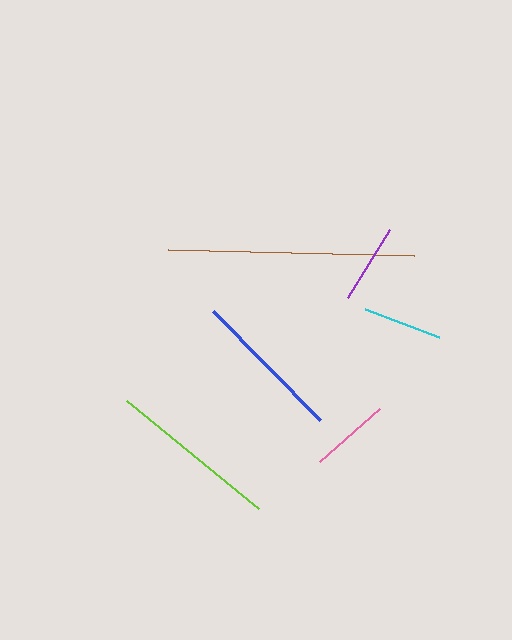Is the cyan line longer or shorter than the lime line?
The lime line is longer than the cyan line.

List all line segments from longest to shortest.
From longest to shortest: brown, lime, blue, pink, purple, cyan.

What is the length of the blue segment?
The blue segment is approximately 152 pixels long.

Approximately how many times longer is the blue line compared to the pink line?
The blue line is approximately 1.9 times the length of the pink line.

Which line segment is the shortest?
The cyan line is the shortest at approximately 79 pixels.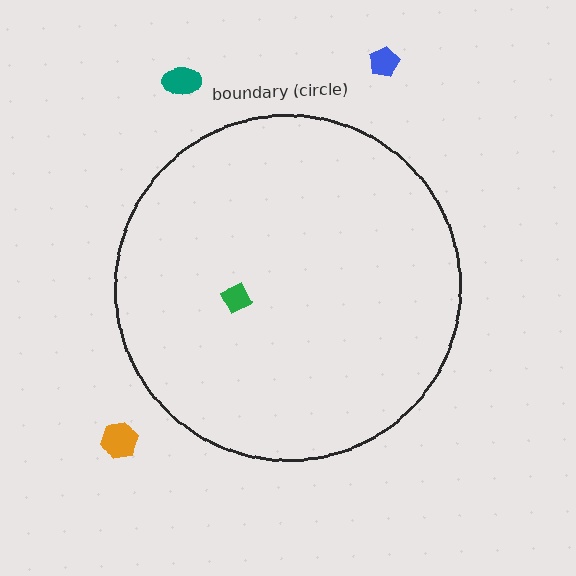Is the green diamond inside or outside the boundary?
Inside.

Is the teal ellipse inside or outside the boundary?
Outside.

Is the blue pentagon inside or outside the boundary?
Outside.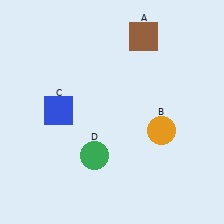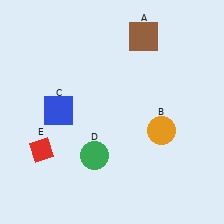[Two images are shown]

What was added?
A red diamond (E) was added in Image 2.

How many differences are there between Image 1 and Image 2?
There is 1 difference between the two images.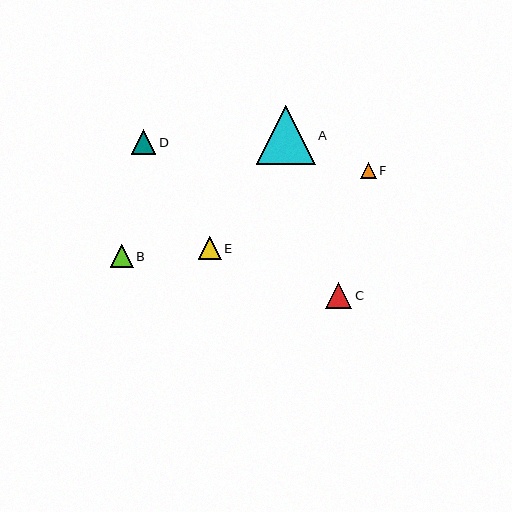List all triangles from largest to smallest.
From largest to smallest: A, C, D, B, E, F.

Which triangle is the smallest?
Triangle F is the smallest with a size of approximately 16 pixels.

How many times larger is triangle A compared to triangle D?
Triangle A is approximately 2.4 times the size of triangle D.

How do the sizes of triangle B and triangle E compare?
Triangle B and triangle E are approximately the same size.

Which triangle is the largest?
Triangle A is the largest with a size of approximately 59 pixels.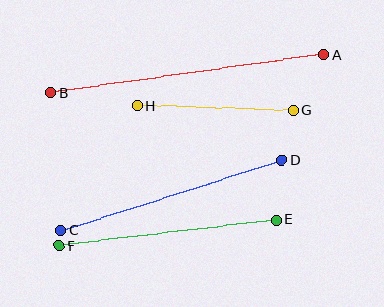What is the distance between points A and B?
The distance is approximately 276 pixels.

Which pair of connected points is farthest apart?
Points A and B are farthest apart.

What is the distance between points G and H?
The distance is approximately 156 pixels.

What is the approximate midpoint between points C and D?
The midpoint is at approximately (171, 195) pixels.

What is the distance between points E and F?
The distance is approximately 219 pixels.